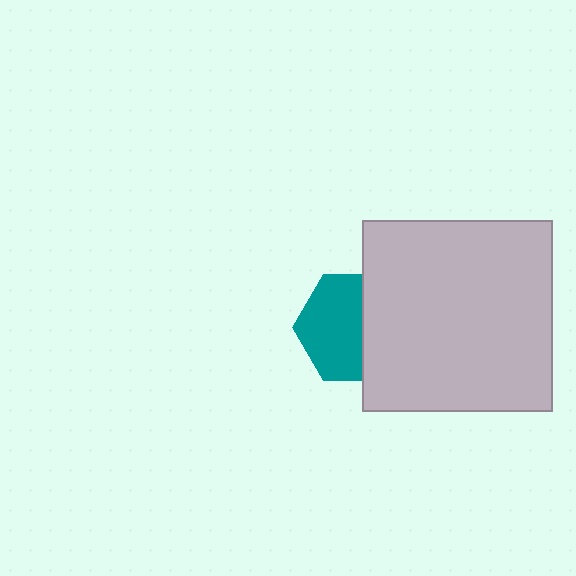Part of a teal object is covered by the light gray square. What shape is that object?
It is a hexagon.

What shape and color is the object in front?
The object in front is a light gray square.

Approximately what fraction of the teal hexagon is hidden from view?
Roughly 42% of the teal hexagon is hidden behind the light gray square.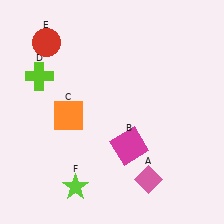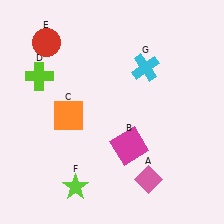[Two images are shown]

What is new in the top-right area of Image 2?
A cyan cross (G) was added in the top-right area of Image 2.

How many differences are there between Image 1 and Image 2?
There is 1 difference between the two images.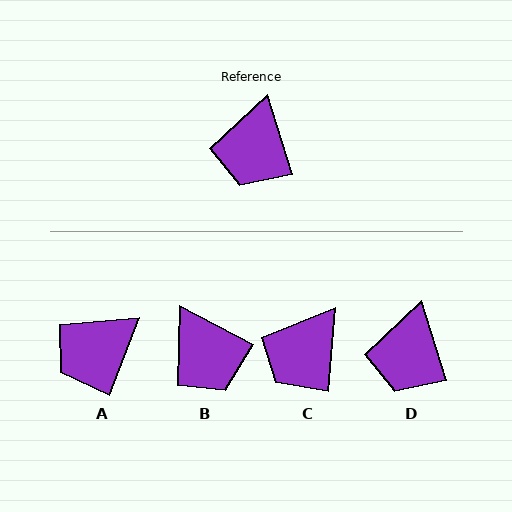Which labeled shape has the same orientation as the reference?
D.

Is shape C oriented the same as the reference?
No, it is off by about 21 degrees.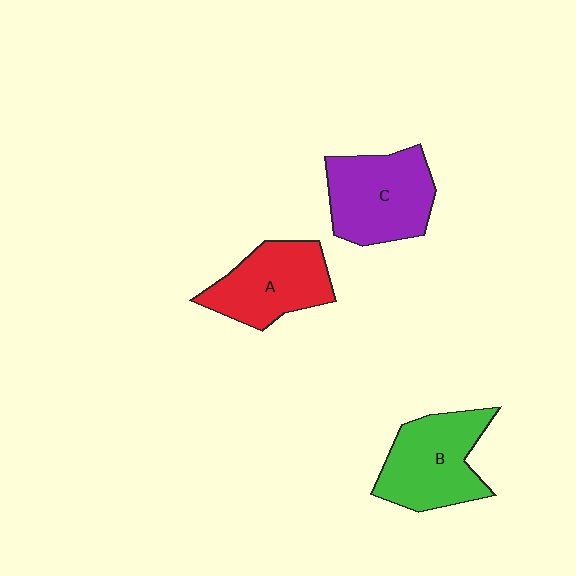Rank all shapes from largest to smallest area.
From largest to smallest: C (purple), B (green), A (red).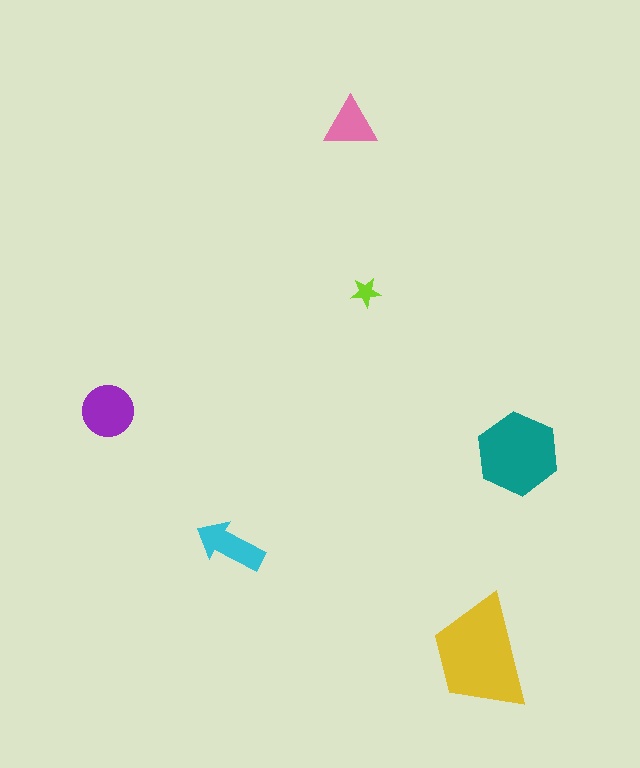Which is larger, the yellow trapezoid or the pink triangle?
The yellow trapezoid.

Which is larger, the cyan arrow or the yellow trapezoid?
The yellow trapezoid.